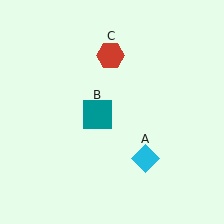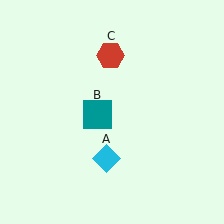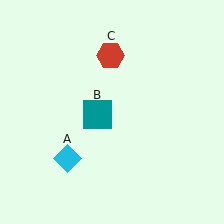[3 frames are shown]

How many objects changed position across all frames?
1 object changed position: cyan diamond (object A).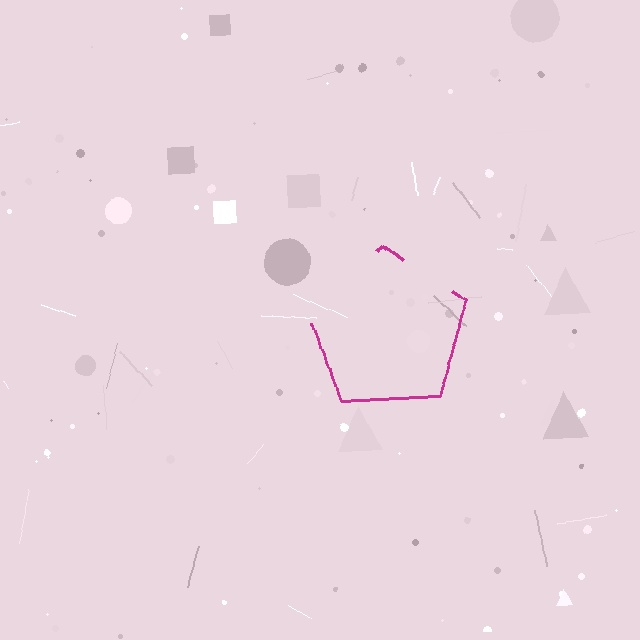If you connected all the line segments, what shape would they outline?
They would outline a pentagon.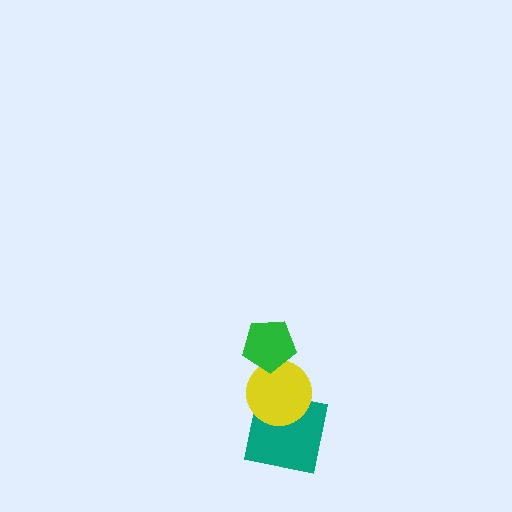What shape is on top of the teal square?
The yellow circle is on top of the teal square.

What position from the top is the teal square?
The teal square is 3rd from the top.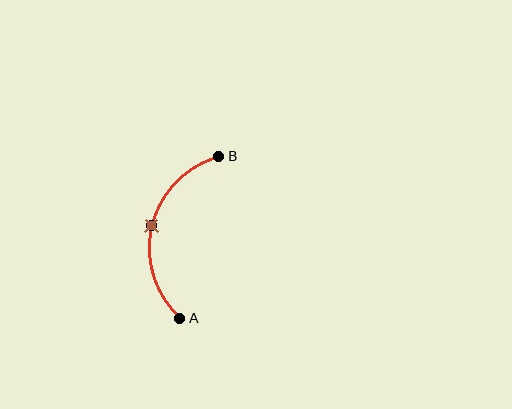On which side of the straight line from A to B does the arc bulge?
The arc bulges to the left of the straight line connecting A and B.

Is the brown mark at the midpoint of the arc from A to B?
Yes. The brown mark lies on the arc at equal arc-length from both A and B — it is the arc midpoint.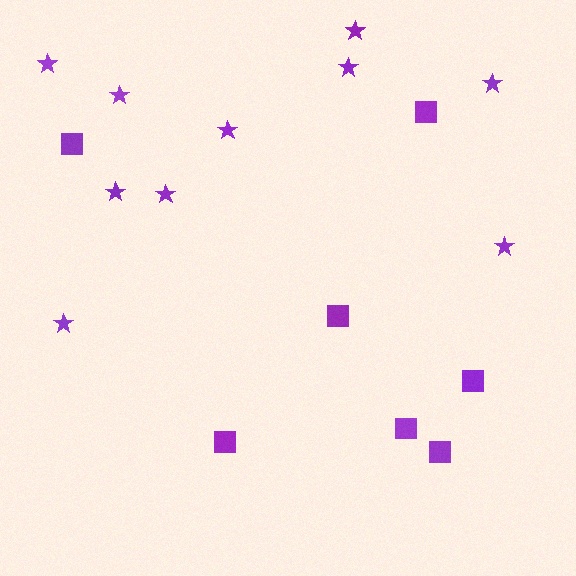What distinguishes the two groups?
There are 2 groups: one group of squares (7) and one group of stars (10).